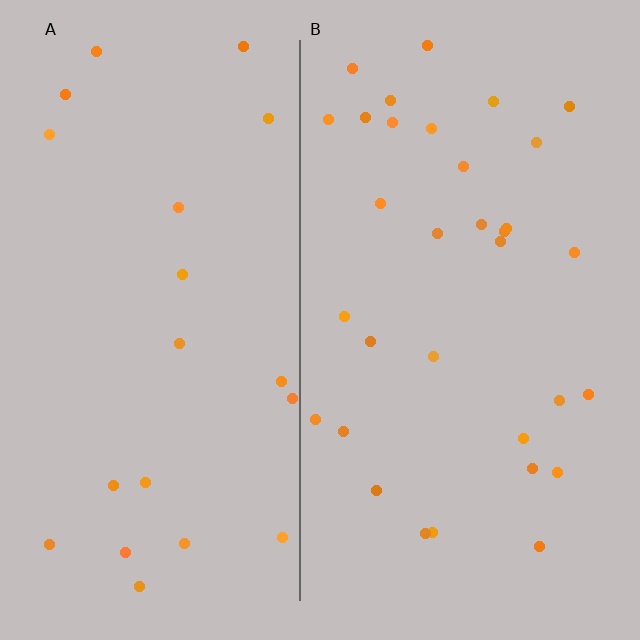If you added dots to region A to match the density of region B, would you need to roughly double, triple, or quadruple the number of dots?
Approximately double.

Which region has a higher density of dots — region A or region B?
B (the right).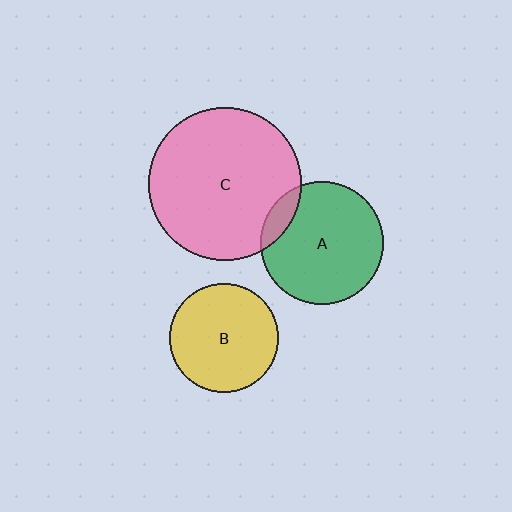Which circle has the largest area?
Circle C (pink).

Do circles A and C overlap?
Yes.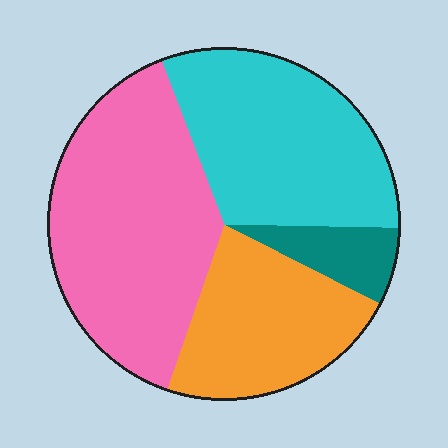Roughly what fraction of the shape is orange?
Orange takes up between a sixth and a third of the shape.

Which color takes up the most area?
Pink, at roughly 40%.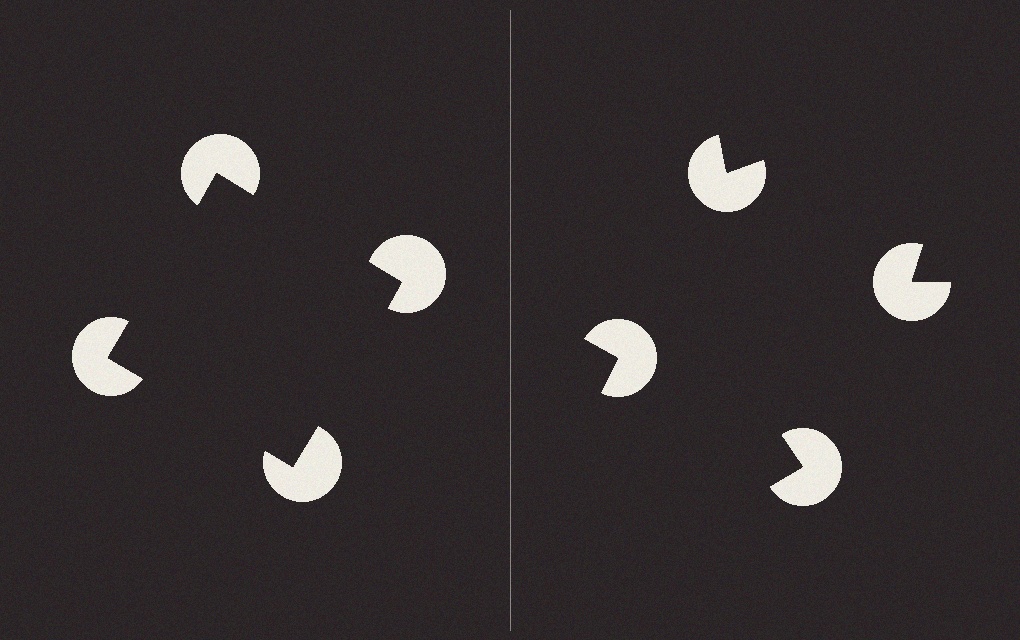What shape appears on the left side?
An illusory square.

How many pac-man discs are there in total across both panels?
8 — 4 on each side.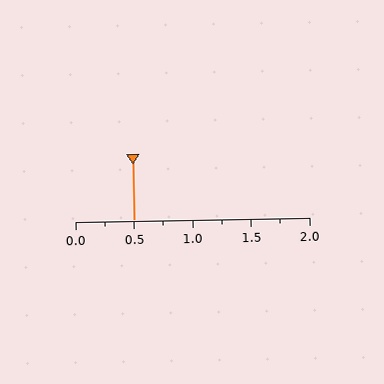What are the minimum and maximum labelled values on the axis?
The axis runs from 0.0 to 2.0.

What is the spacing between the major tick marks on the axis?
The major ticks are spaced 0.5 apart.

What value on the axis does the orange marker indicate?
The marker indicates approximately 0.5.